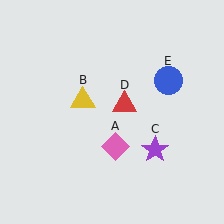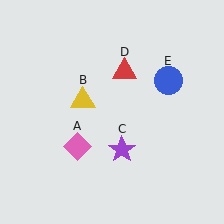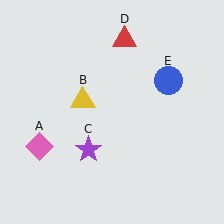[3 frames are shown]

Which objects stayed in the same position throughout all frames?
Yellow triangle (object B) and blue circle (object E) remained stationary.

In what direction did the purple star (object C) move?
The purple star (object C) moved left.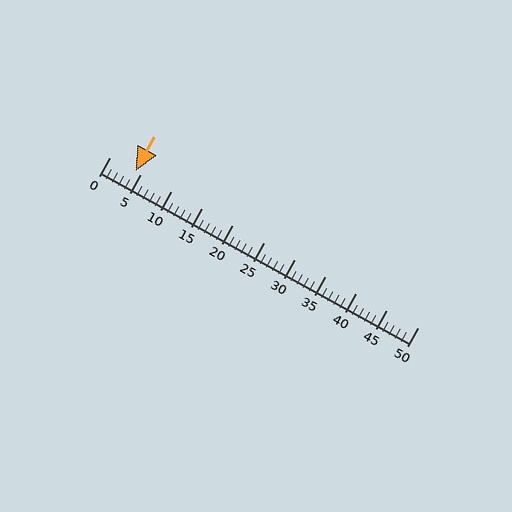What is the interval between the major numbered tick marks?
The major tick marks are spaced 5 units apart.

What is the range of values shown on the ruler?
The ruler shows values from 0 to 50.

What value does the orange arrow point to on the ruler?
The orange arrow points to approximately 4.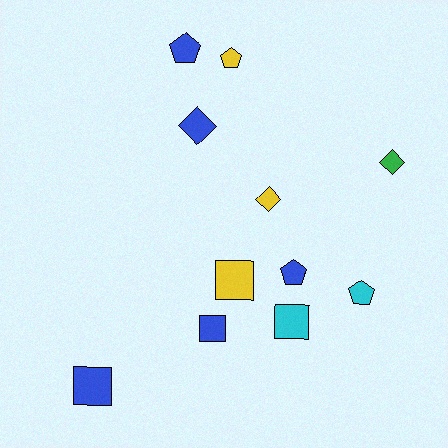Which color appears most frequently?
Blue, with 5 objects.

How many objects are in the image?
There are 11 objects.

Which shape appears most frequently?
Pentagon, with 4 objects.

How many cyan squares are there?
There is 1 cyan square.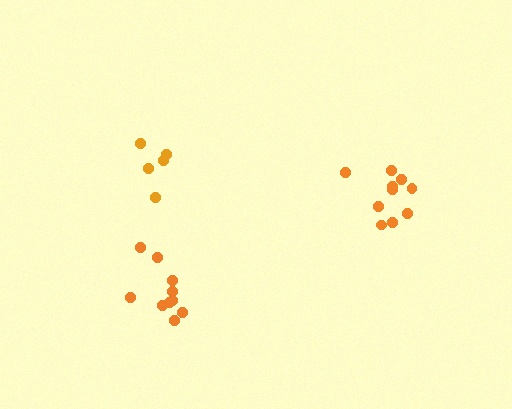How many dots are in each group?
Group 1: 10 dots, Group 2: 10 dots, Group 3: 5 dots (25 total).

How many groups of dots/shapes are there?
There are 3 groups.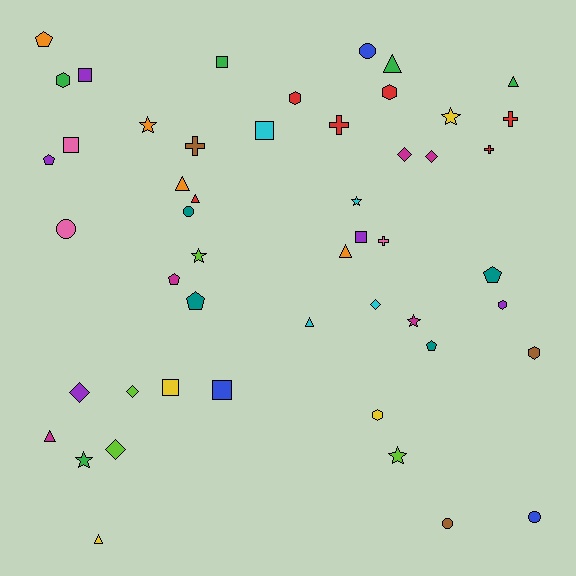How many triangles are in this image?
There are 8 triangles.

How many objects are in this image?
There are 50 objects.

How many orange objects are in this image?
There are 4 orange objects.